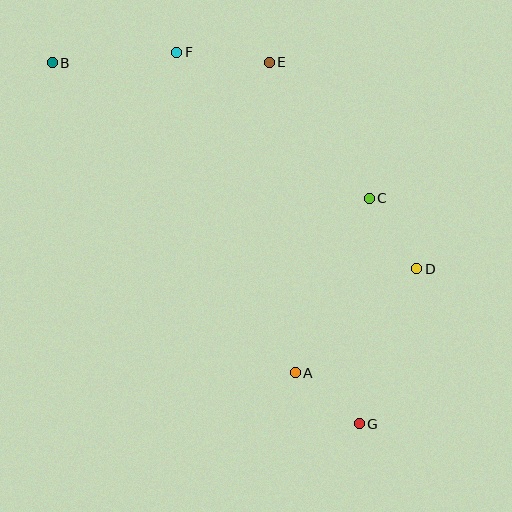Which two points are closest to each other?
Points A and G are closest to each other.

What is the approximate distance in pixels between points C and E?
The distance between C and E is approximately 169 pixels.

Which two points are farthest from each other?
Points B and G are farthest from each other.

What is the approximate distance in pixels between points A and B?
The distance between A and B is approximately 394 pixels.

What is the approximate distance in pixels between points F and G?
The distance between F and G is approximately 414 pixels.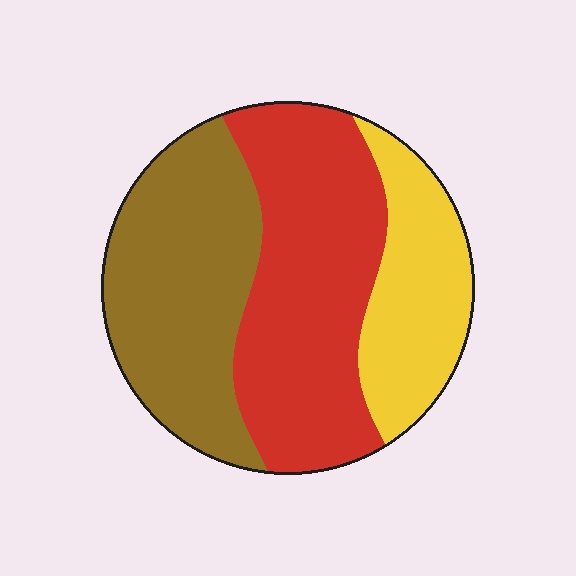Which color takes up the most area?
Red, at roughly 40%.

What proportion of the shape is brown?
Brown takes up about three eighths (3/8) of the shape.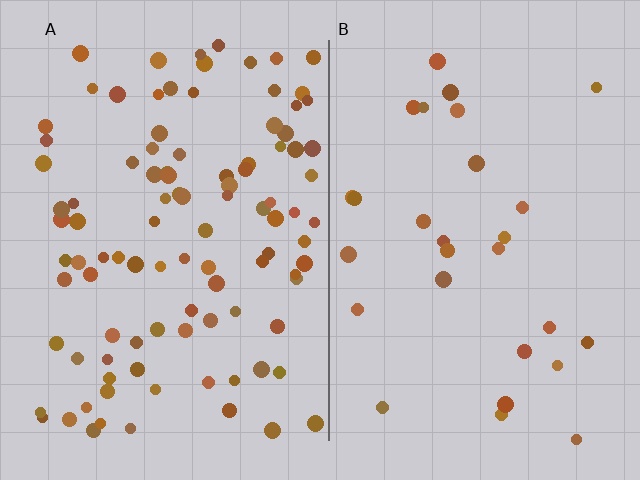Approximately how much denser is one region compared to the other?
Approximately 3.6× — region A over region B.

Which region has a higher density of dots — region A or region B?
A (the left).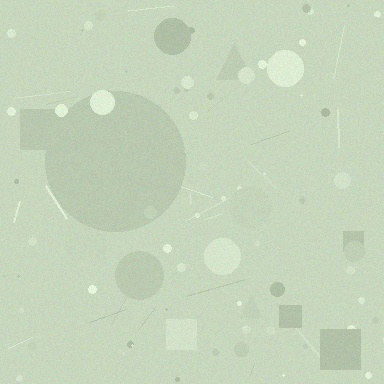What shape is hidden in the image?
A circle is hidden in the image.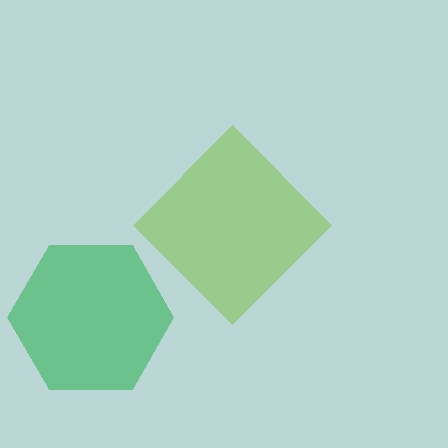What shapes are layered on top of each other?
The layered shapes are: a green hexagon, a lime diamond.